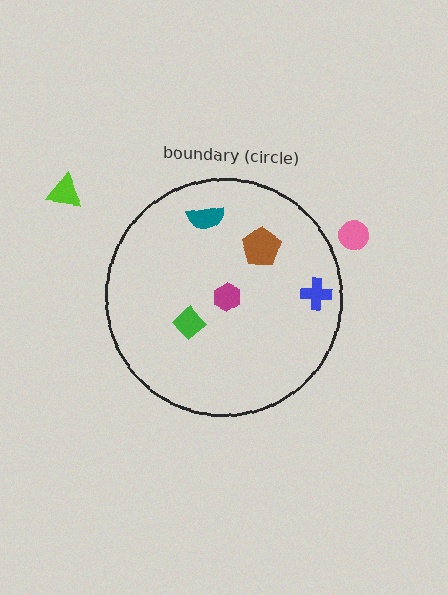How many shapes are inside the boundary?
5 inside, 2 outside.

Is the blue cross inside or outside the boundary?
Inside.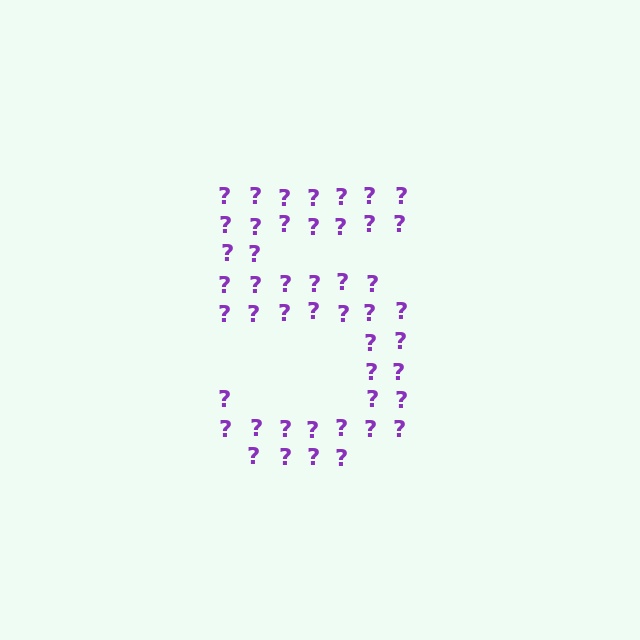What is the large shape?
The large shape is the digit 5.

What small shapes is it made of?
It is made of small question marks.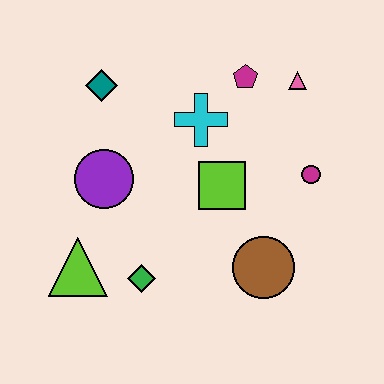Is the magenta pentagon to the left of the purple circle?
No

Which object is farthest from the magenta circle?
The lime triangle is farthest from the magenta circle.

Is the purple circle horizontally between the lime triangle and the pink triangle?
Yes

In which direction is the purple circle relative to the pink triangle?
The purple circle is to the left of the pink triangle.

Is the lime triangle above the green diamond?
Yes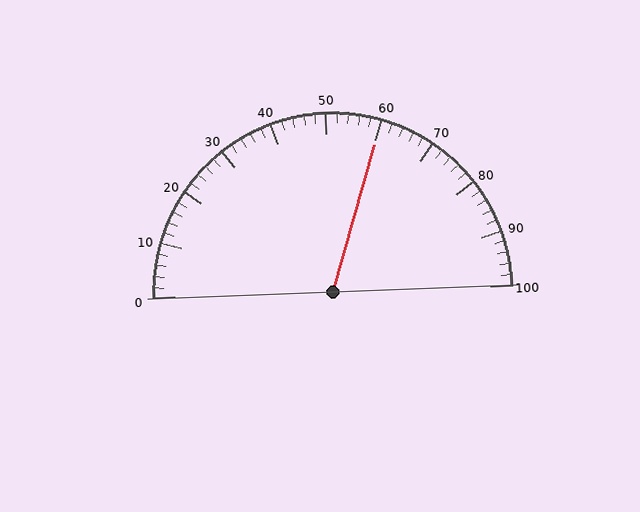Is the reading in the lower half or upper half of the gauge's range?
The reading is in the upper half of the range (0 to 100).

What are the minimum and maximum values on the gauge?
The gauge ranges from 0 to 100.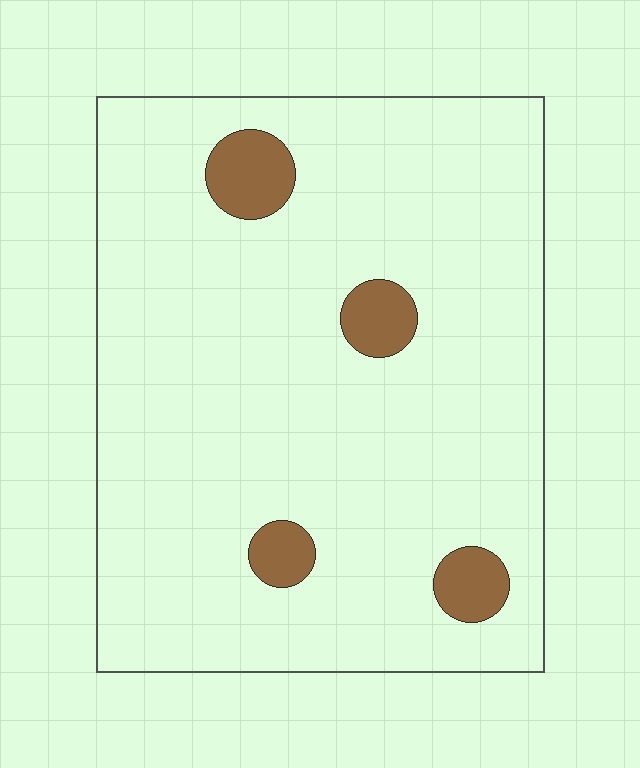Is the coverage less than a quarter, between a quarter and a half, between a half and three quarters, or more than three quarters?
Less than a quarter.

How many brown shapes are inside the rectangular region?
4.